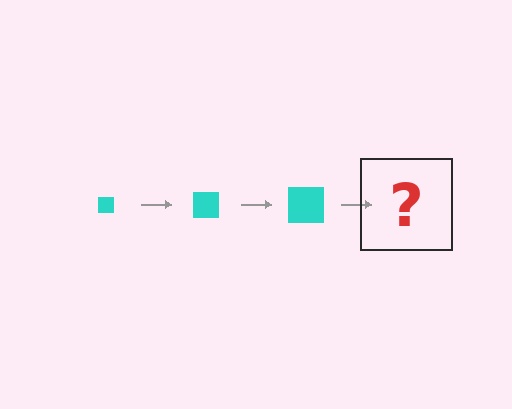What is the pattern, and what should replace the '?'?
The pattern is that the square gets progressively larger each step. The '?' should be a cyan square, larger than the previous one.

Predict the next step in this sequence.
The next step is a cyan square, larger than the previous one.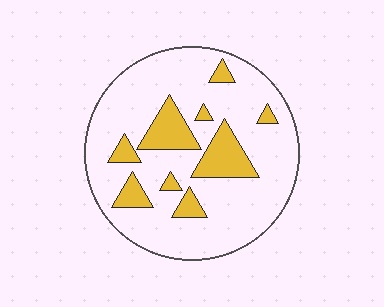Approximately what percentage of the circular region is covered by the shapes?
Approximately 20%.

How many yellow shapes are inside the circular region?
9.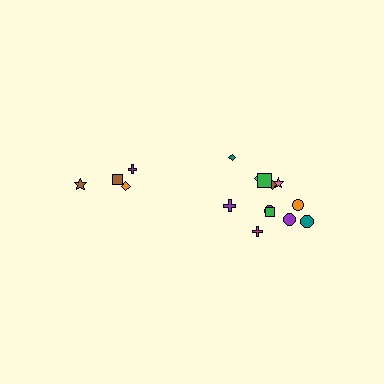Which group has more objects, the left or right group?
The right group.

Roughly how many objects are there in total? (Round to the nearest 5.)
Roughly 15 objects in total.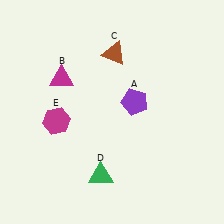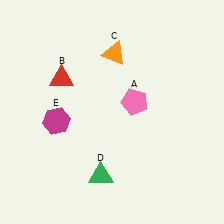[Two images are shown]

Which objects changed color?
A changed from purple to pink. B changed from magenta to red. C changed from brown to orange.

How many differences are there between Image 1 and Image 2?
There are 3 differences between the two images.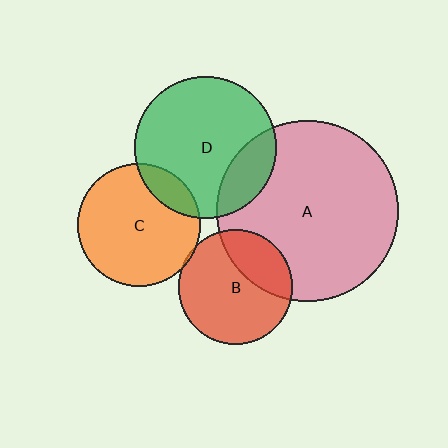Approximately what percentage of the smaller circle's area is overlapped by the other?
Approximately 30%.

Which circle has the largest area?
Circle A (pink).